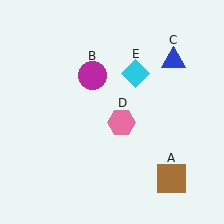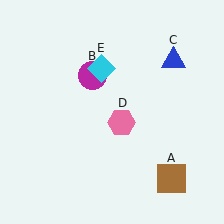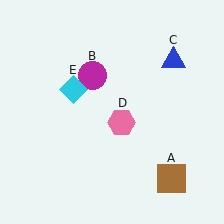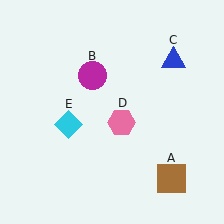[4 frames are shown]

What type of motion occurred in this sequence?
The cyan diamond (object E) rotated counterclockwise around the center of the scene.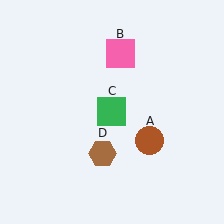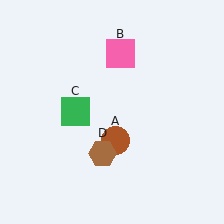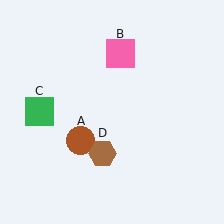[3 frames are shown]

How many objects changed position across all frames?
2 objects changed position: brown circle (object A), green square (object C).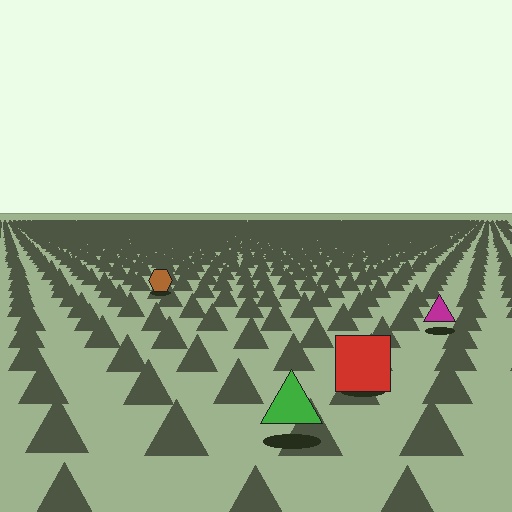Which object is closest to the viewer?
The green triangle is closest. The texture marks near it are larger and more spread out.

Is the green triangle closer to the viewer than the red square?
Yes. The green triangle is closer — you can tell from the texture gradient: the ground texture is coarser near it.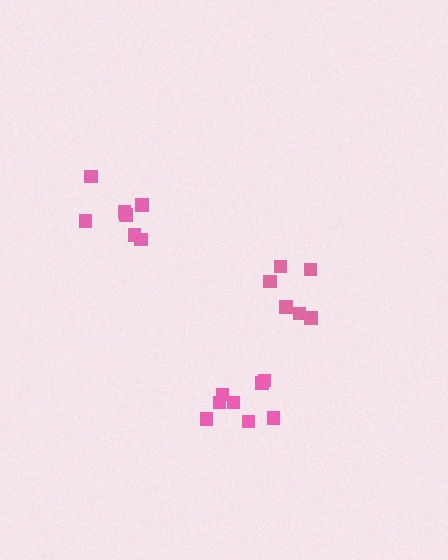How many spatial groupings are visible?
There are 3 spatial groupings.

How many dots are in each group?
Group 1: 7 dots, Group 2: 8 dots, Group 3: 6 dots (21 total).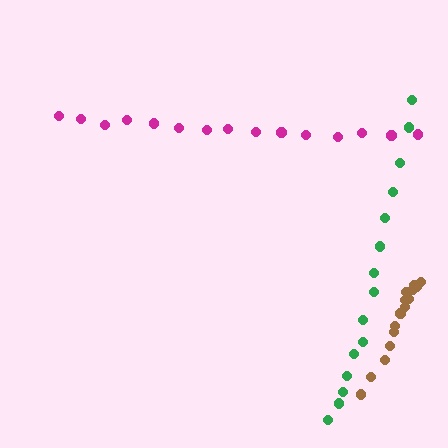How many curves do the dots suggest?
There are 3 distinct paths.